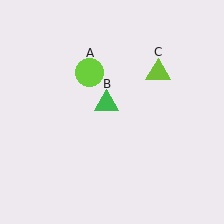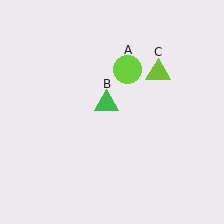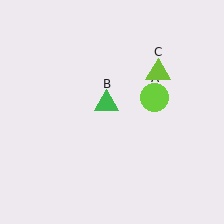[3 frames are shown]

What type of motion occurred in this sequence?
The lime circle (object A) rotated clockwise around the center of the scene.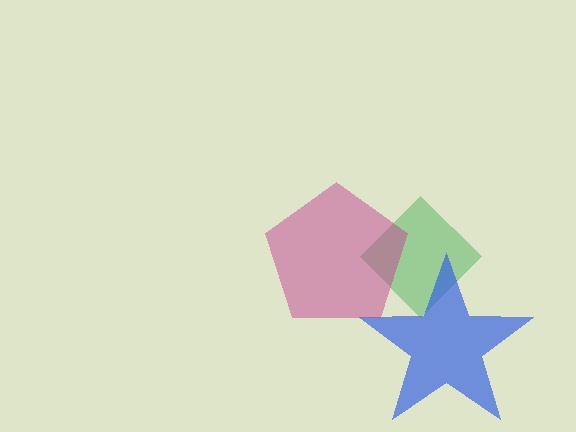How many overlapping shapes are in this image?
There are 3 overlapping shapes in the image.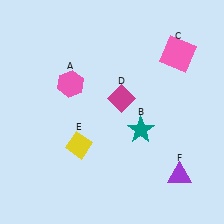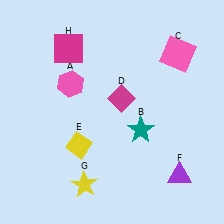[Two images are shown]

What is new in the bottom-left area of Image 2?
A yellow star (G) was added in the bottom-left area of Image 2.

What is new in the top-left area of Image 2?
A magenta square (H) was added in the top-left area of Image 2.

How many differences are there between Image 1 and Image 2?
There are 2 differences between the two images.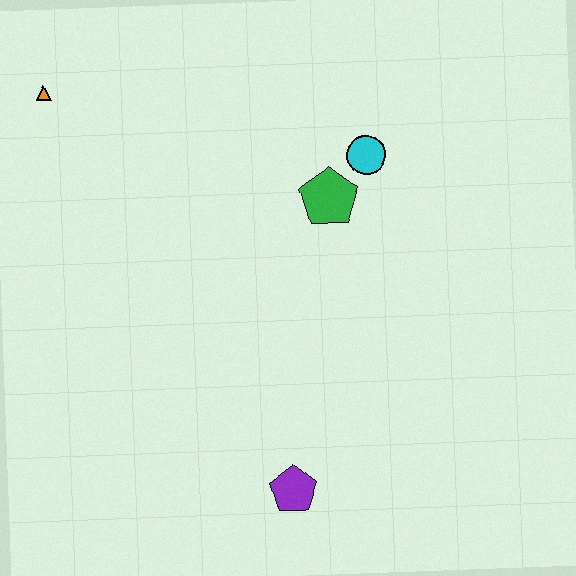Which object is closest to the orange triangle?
The green pentagon is closest to the orange triangle.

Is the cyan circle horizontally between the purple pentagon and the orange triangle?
No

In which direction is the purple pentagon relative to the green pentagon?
The purple pentagon is below the green pentagon.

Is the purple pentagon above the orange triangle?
No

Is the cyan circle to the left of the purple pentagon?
No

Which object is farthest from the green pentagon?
The orange triangle is farthest from the green pentagon.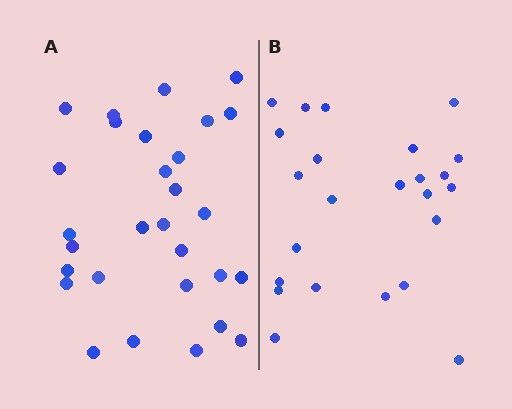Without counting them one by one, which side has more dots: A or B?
Region A (the left region) has more dots.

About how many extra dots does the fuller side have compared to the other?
Region A has about 5 more dots than region B.